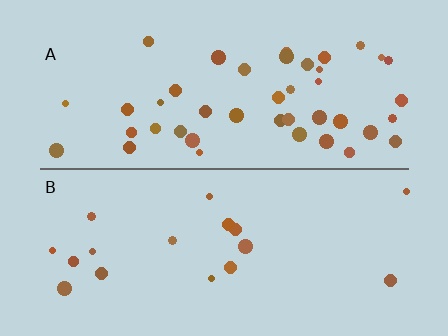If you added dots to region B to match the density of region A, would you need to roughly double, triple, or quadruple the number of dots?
Approximately triple.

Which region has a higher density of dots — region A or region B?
A (the top).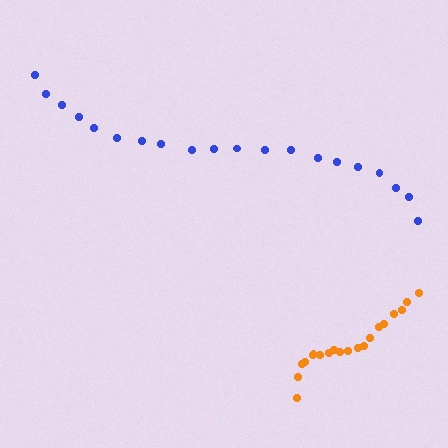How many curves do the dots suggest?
There are 2 distinct paths.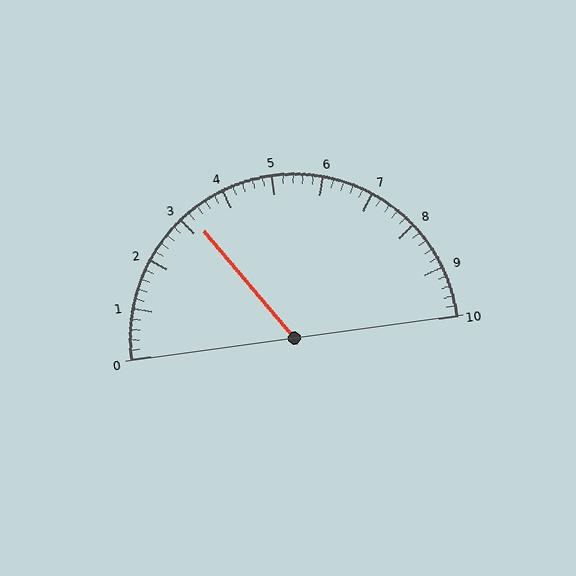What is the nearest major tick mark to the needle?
The nearest major tick mark is 3.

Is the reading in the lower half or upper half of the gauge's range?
The reading is in the lower half of the range (0 to 10).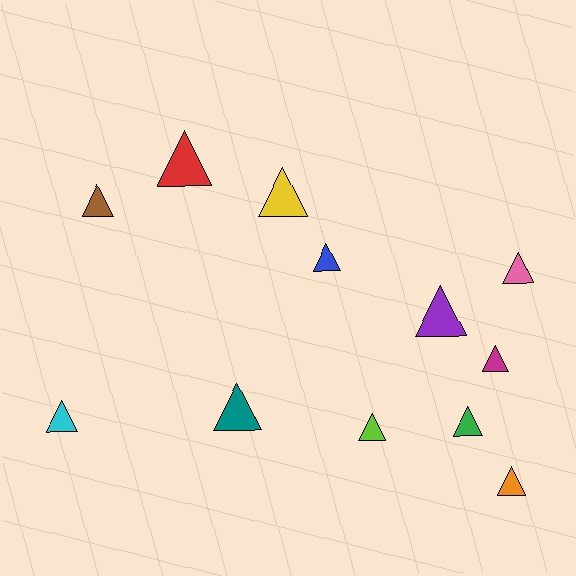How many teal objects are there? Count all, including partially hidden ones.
There is 1 teal object.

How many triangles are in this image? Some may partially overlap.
There are 12 triangles.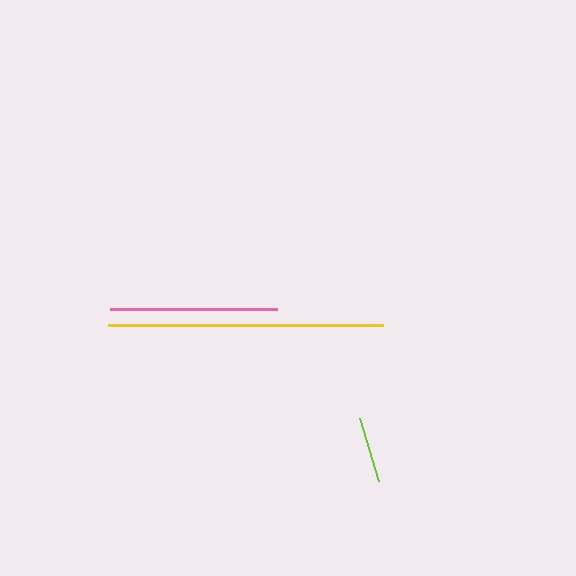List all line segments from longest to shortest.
From longest to shortest: yellow, pink, lime.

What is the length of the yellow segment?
The yellow segment is approximately 274 pixels long.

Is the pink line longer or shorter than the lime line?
The pink line is longer than the lime line.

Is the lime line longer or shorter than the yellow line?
The yellow line is longer than the lime line.